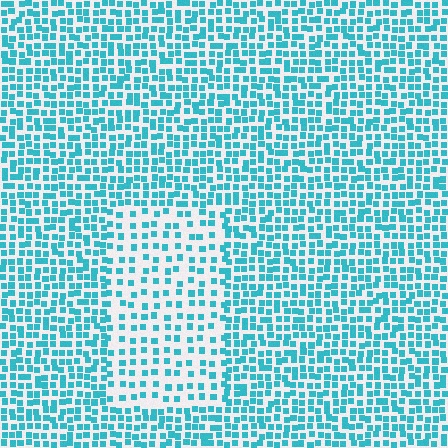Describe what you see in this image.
The image contains small cyan elements arranged at two different densities. A rectangle-shaped region is visible where the elements are less densely packed than the surrounding area.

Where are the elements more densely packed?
The elements are more densely packed outside the rectangle boundary.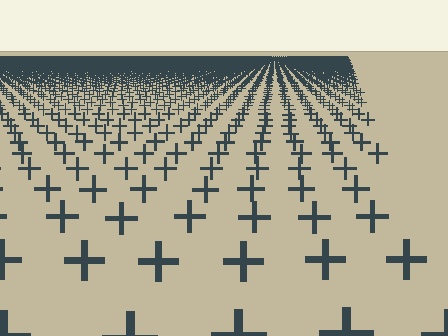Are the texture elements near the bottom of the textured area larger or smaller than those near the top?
Larger. Near the bottom, elements are closer to the viewer and appear at a bigger on-screen size.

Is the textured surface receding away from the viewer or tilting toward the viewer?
The surface is receding away from the viewer. Texture elements get smaller and denser toward the top.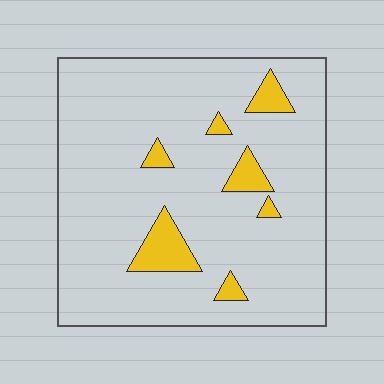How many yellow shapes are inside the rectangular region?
7.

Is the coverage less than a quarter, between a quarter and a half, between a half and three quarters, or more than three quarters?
Less than a quarter.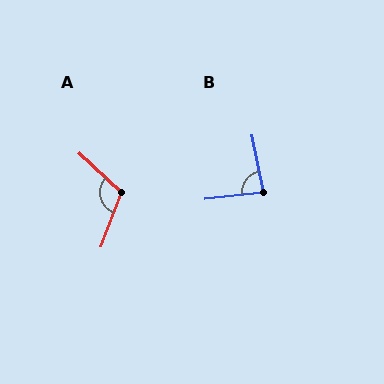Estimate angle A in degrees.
Approximately 112 degrees.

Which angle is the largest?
A, at approximately 112 degrees.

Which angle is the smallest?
B, at approximately 85 degrees.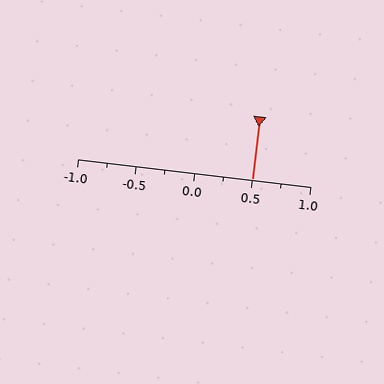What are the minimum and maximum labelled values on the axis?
The axis runs from -1.0 to 1.0.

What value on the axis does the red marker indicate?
The marker indicates approximately 0.5.